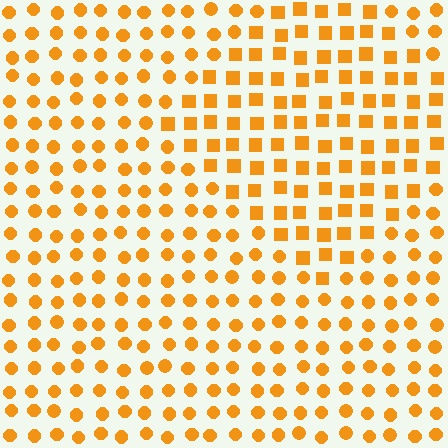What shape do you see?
I see a diamond.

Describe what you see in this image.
The image is filled with small orange elements arranged in a uniform grid. A diamond-shaped region contains squares, while the surrounding area contains circles. The boundary is defined purely by the change in element shape.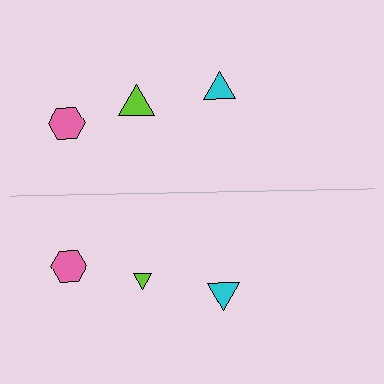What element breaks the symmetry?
The lime triangle on the bottom side has a different size than its mirror counterpart.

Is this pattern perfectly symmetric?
No, the pattern is not perfectly symmetric. The lime triangle on the bottom side has a different size than its mirror counterpart.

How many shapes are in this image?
There are 6 shapes in this image.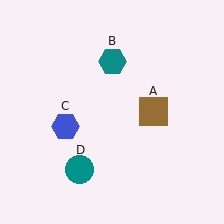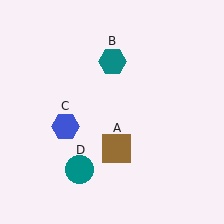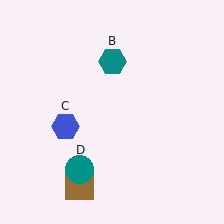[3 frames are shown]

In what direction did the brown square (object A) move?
The brown square (object A) moved down and to the left.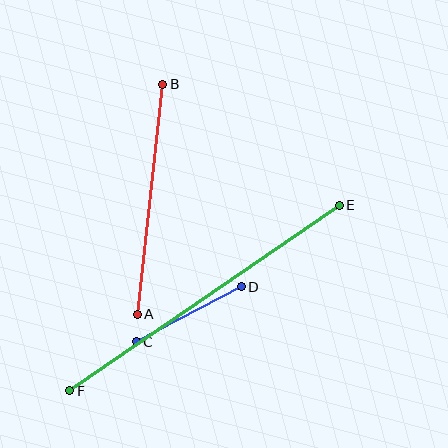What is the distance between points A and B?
The distance is approximately 231 pixels.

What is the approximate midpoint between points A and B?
The midpoint is at approximately (150, 199) pixels.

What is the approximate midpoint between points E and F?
The midpoint is at approximately (204, 298) pixels.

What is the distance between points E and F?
The distance is approximately 327 pixels.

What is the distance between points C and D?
The distance is approximately 119 pixels.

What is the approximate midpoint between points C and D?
The midpoint is at approximately (189, 314) pixels.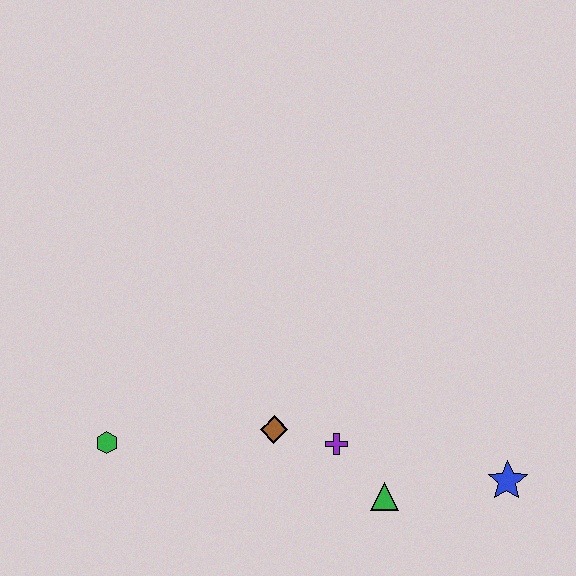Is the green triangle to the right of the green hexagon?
Yes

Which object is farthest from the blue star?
The green hexagon is farthest from the blue star.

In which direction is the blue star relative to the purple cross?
The blue star is to the right of the purple cross.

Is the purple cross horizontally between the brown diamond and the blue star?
Yes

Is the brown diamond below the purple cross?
No